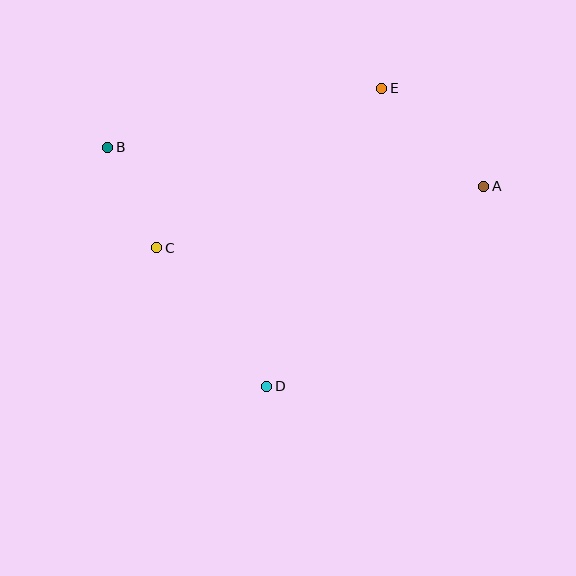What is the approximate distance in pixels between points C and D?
The distance between C and D is approximately 177 pixels.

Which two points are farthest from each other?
Points A and B are farthest from each other.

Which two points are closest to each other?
Points B and C are closest to each other.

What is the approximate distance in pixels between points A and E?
The distance between A and E is approximately 141 pixels.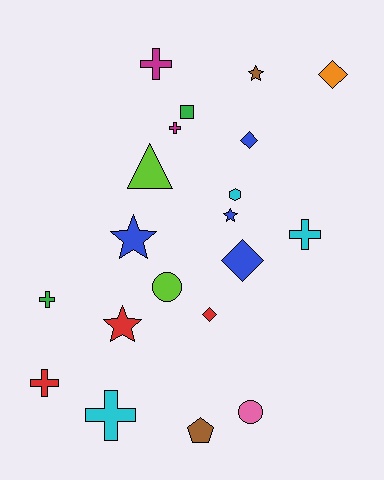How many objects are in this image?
There are 20 objects.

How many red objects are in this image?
There are 3 red objects.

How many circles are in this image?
There are 2 circles.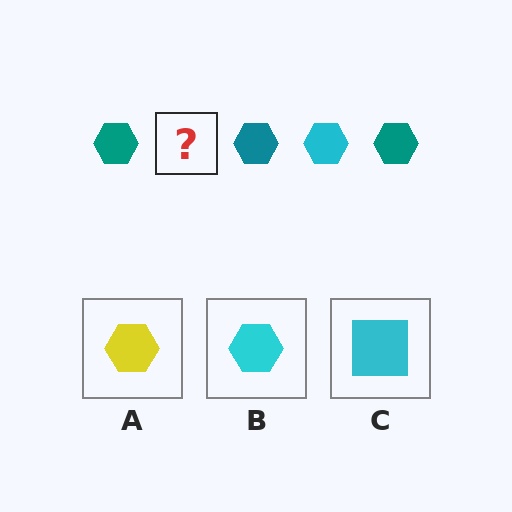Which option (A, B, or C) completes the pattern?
B.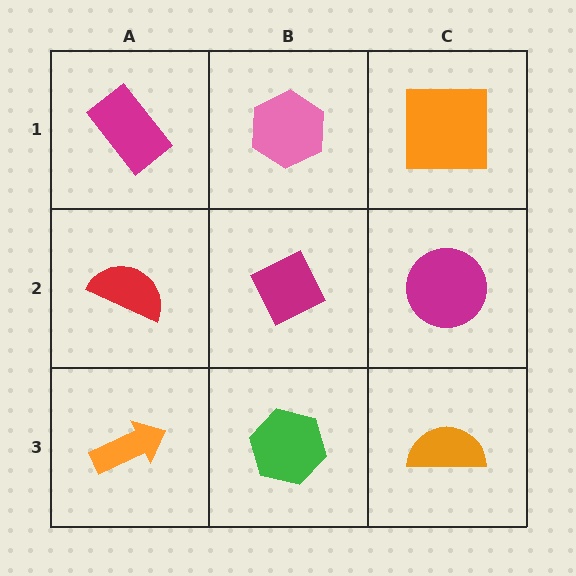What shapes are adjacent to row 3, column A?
A red semicircle (row 2, column A), a green hexagon (row 3, column B).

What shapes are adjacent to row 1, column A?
A red semicircle (row 2, column A), a pink hexagon (row 1, column B).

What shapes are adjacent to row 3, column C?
A magenta circle (row 2, column C), a green hexagon (row 3, column B).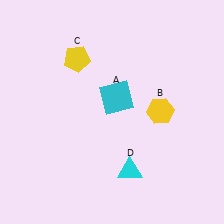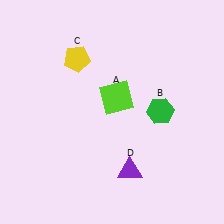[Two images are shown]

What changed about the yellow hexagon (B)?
In Image 1, B is yellow. In Image 2, it changed to green.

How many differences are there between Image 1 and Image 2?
There are 3 differences between the two images.